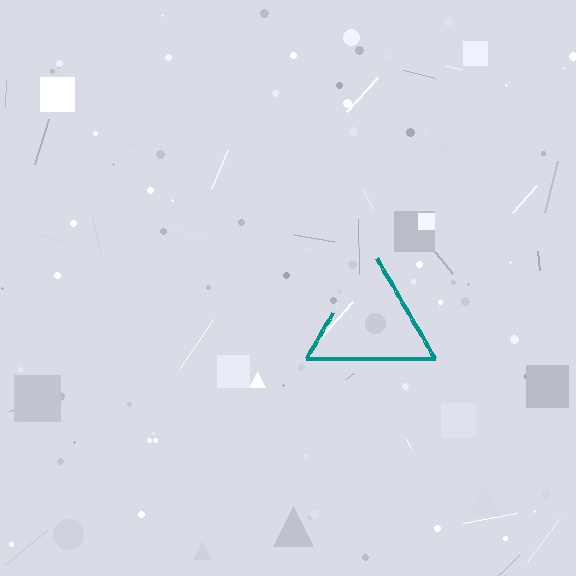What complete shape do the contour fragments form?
The contour fragments form a triangle.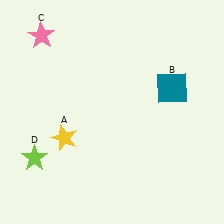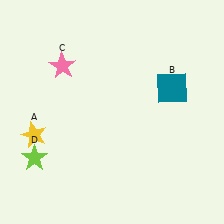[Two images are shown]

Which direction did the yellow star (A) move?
The yellow star (A) moved left.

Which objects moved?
The objects that moved are: the yellow star (A), the pink star (C).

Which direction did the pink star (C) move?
The pink star (C) moved down.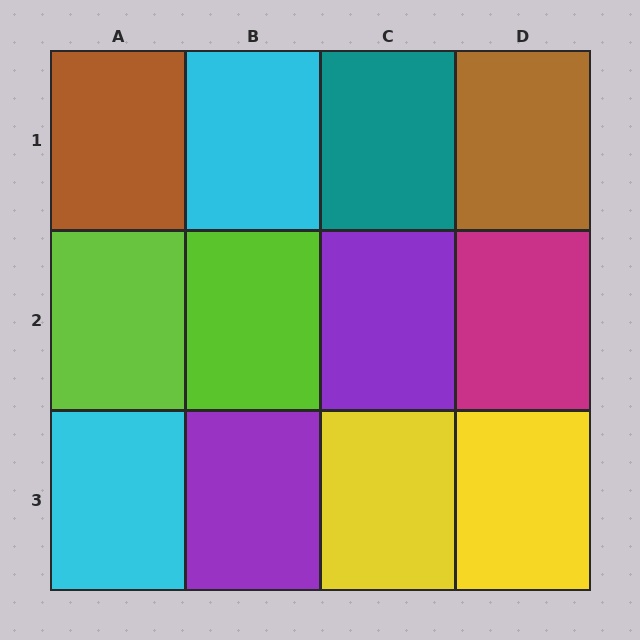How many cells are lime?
2 cells are lime.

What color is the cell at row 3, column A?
Cyan.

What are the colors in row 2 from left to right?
Lime, lime, purple, magenta.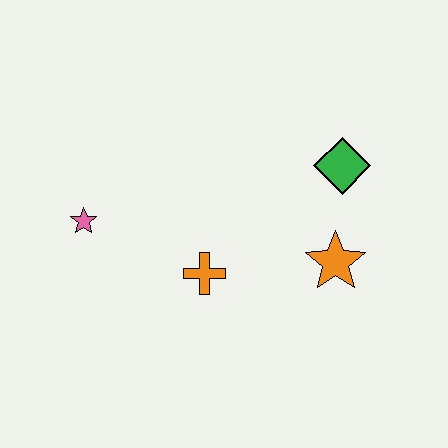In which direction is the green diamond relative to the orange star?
The green diamond is above the orange star.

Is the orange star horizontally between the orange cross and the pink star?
No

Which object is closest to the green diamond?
The orange star is closest to the green diamond.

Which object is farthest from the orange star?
The pink star is farthest from the orange star.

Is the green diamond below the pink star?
No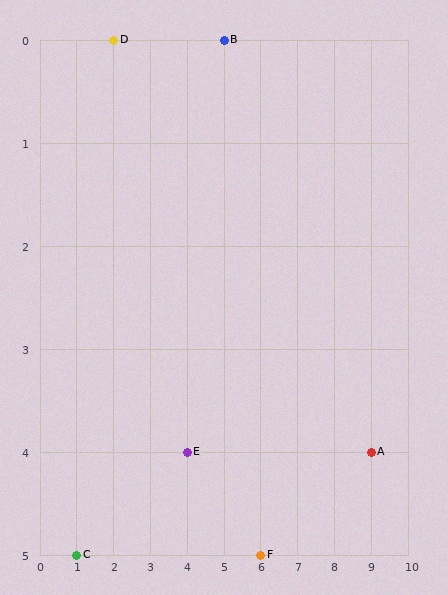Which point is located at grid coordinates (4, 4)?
Point E is at (4, 4).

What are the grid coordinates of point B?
Point B is at grid coordinates (5, 0).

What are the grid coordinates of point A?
Point A is at grid coordinates (9, 4).